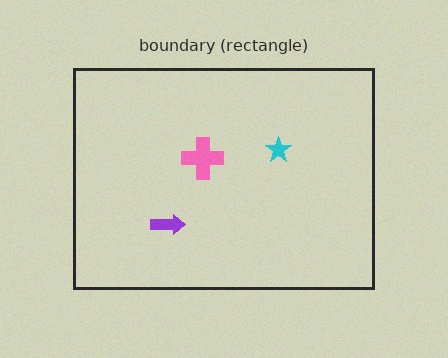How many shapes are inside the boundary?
3 inside, 0 outside.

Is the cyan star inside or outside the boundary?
Inside.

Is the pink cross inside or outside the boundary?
Inside.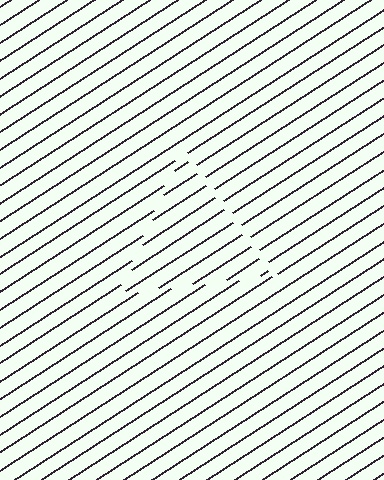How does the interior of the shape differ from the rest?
The interior of the shape contains the same grating, shifted by half a period — the contour is defined by the phase discontinuity where line-ends from the inner and outer gratings abut.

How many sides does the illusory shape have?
3 sides — the line-ends trace a triangle.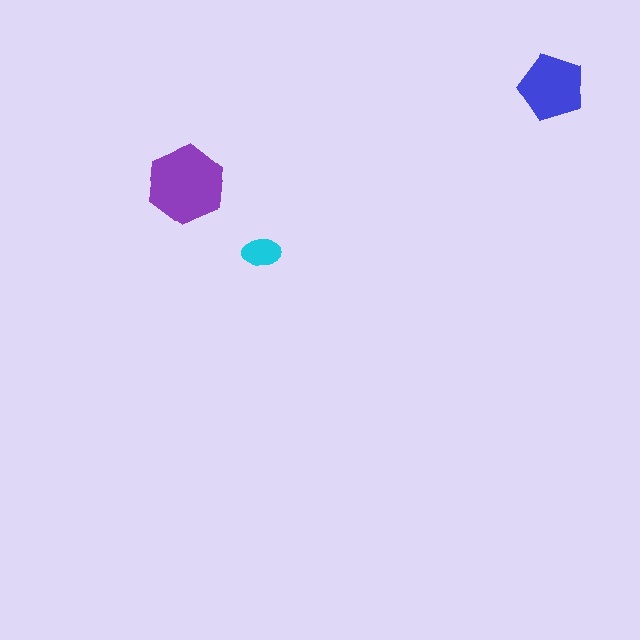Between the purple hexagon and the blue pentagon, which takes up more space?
The purple hexagon.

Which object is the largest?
The purple hexagon.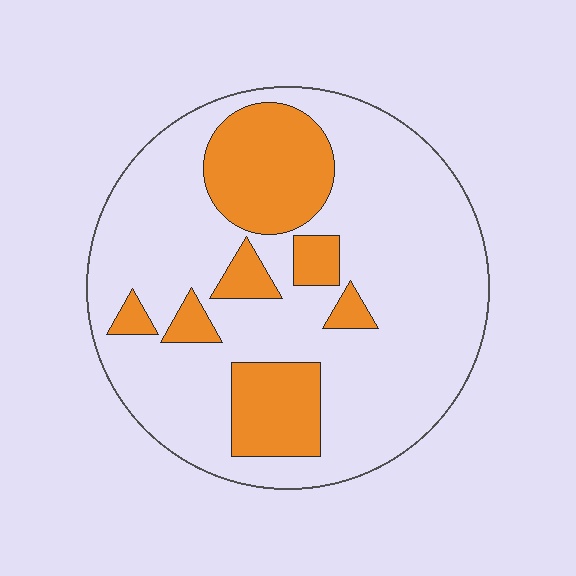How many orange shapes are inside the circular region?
7.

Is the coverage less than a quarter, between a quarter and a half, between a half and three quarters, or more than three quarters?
Less than a quarter.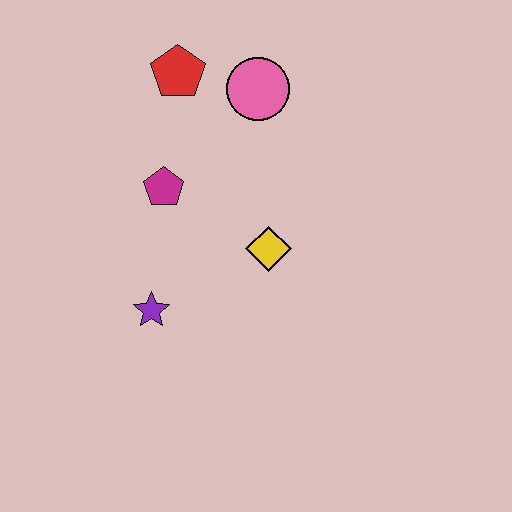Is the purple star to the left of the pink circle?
Yes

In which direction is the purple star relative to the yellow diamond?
The purple star is to the left of the yellow diamond.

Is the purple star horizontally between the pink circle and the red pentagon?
No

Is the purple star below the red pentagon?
Yes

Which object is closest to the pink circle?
The red pentagon is closest to the pink circle.